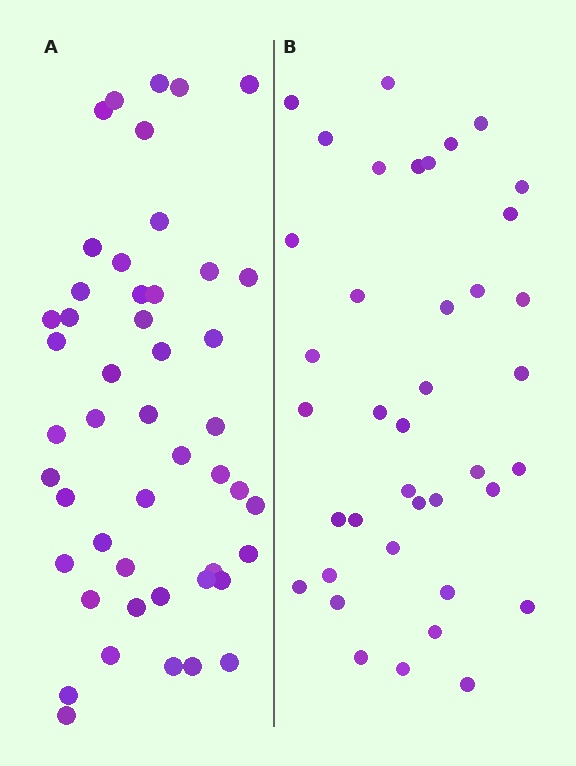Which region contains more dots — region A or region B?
Region A (the left region) has more dots.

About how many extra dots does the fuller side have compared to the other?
Region A has roughly 8 or so more dots than region B.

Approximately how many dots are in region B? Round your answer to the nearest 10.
About 40 dots. (The exact count is 39, which rounds to 40.)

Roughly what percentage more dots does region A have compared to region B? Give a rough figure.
About 25% more.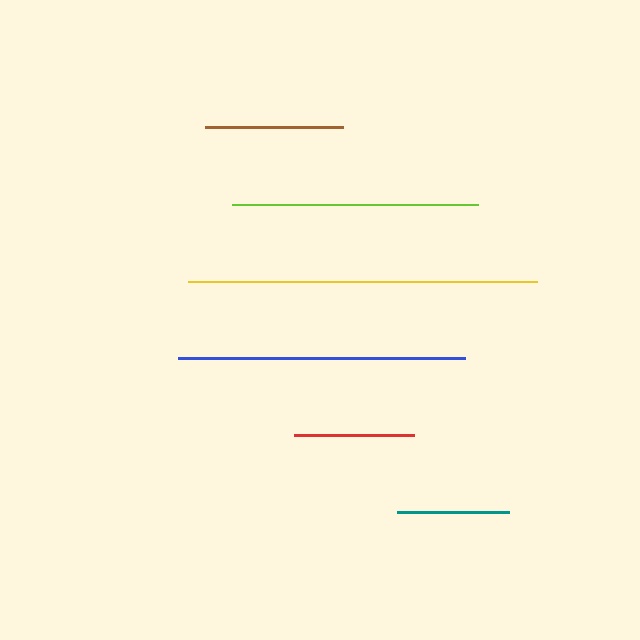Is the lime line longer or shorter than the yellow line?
The yellow line is longer than the lime line.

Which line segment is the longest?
The yellow line is the longest at approximately 349 pixels.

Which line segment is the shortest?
The teal line is the shortest at approximately 112 pixels.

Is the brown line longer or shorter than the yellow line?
The yellow line is longer than the brown line.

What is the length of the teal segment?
The teal segment is approximately 112 pixels long.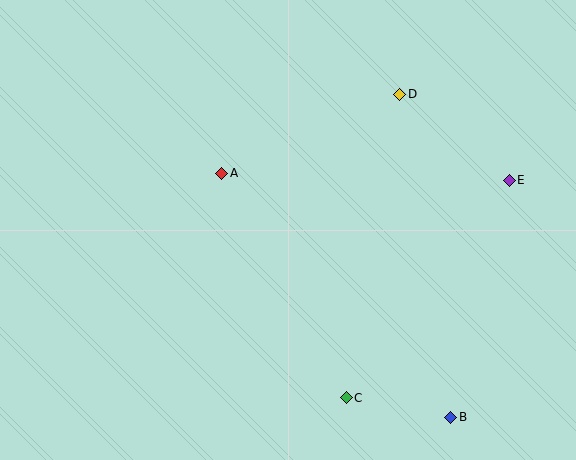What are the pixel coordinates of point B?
Point B is at (451, 417).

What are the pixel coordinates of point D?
Point D is at (400, 94).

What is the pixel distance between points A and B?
The distance between A and B is 335 pixels.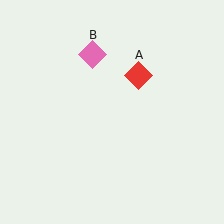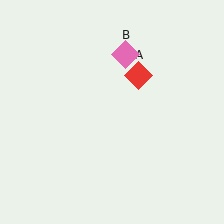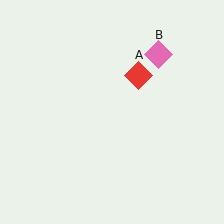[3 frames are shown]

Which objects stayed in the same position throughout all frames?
Red diamond (object A) remained stationary.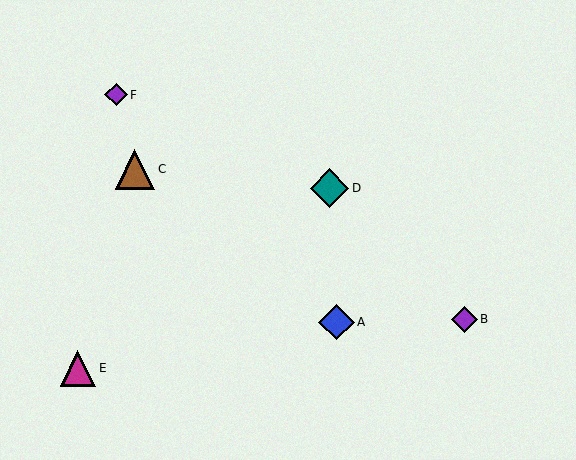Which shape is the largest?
The brown triangle (labeled C) is the largest.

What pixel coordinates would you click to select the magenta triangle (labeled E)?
Click at (77, 368) to select the magenta triangle E.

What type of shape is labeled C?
Shape C is a brown triangle.